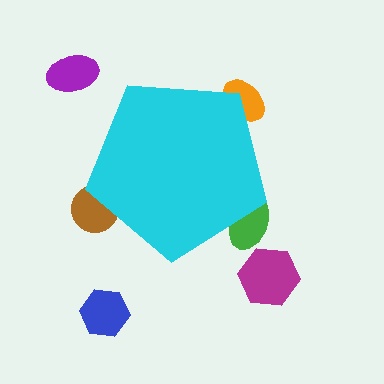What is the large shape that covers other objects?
A cyan pentagon.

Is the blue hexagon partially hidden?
No, the blue hexagon is fully visible.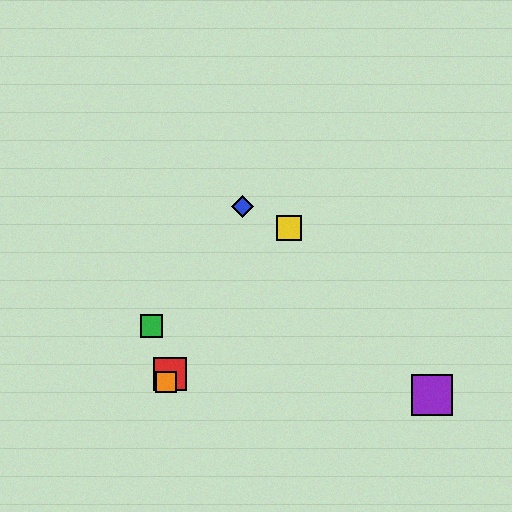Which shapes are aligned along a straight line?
The red square, the blue diamond, the orange square are aligned along a straight line.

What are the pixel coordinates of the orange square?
The orange square is at (166, 382).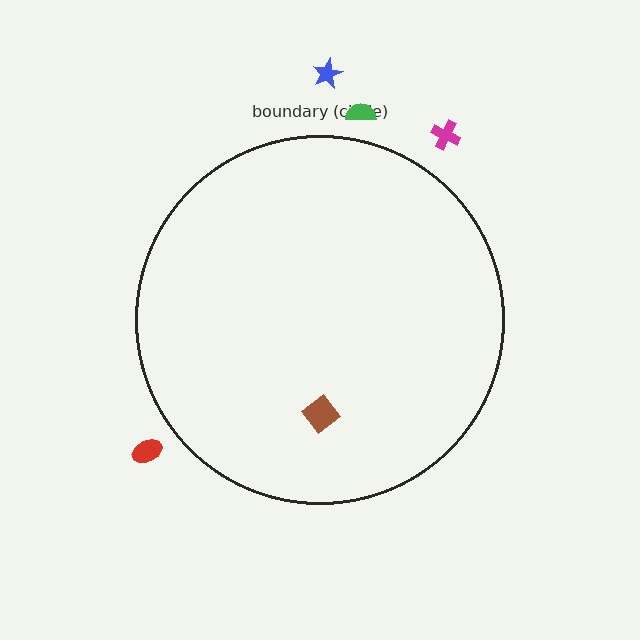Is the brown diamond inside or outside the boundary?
Inside.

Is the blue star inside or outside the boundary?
Outside.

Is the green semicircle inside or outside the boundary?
Outside.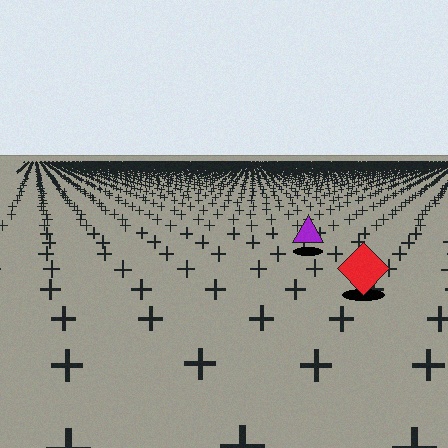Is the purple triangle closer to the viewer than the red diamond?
No. The red diamond is closer — you can tell from the texture gradient: the ground texture is coarser near it.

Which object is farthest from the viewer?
The purple triangle is farthest from the viewer. It appears smaller and the ground texture around it is denser.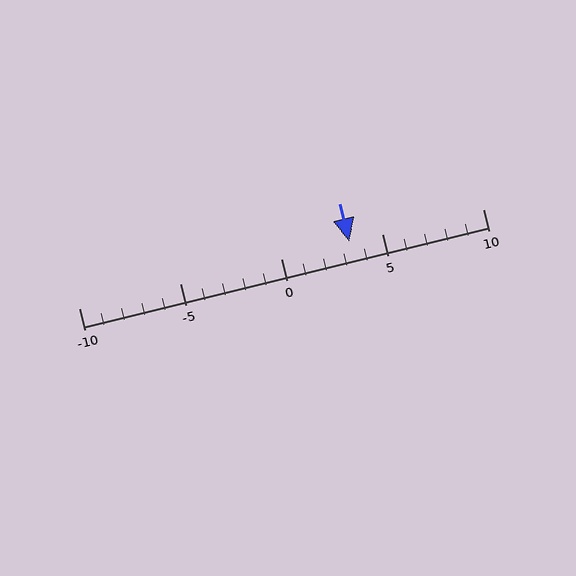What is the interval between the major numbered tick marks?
The major tick marks are spaced 5 units apart.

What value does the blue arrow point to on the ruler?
The blue arrow points to approximately 3.